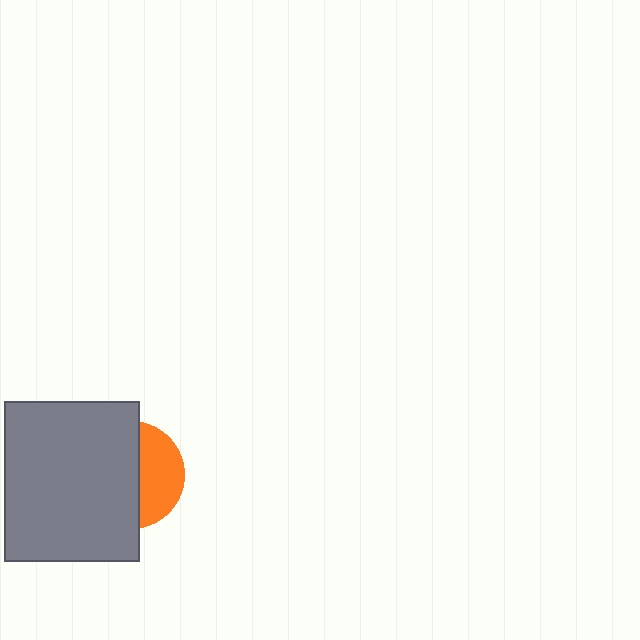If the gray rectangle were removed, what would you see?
You would see the complete orange circle.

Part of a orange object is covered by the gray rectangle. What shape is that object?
It is a circle.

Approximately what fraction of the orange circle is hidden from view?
Roughly 60% of the orange circle is hidden behind the gray rectangle.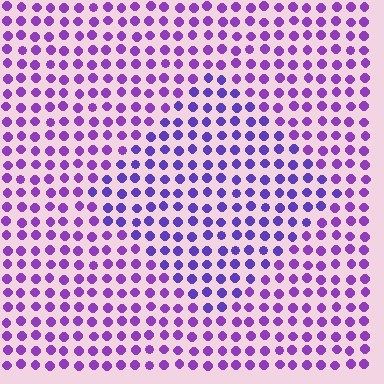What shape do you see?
I see a diamond.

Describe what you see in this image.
The image is filled with small purple elements in a uniform arrangement. A diamond-shaped region is visible where the elements are tinted to a slightly different hue, forming a subtle color boundary.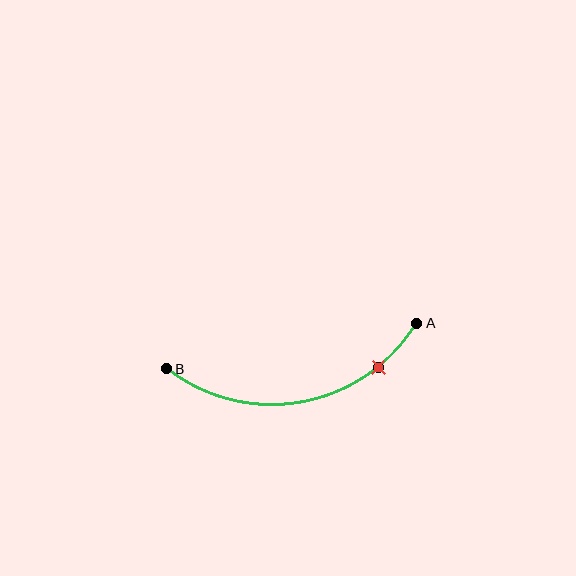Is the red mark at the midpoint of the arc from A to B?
No. The red mark lies on the arc but is closer to endpoint A. The arc midpoint would be at the point on the curve equidistant along the arc from both A and B.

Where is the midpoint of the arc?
The arc midpoint is the point on the curve farthest from the straight line joining A and B. It sits below that line.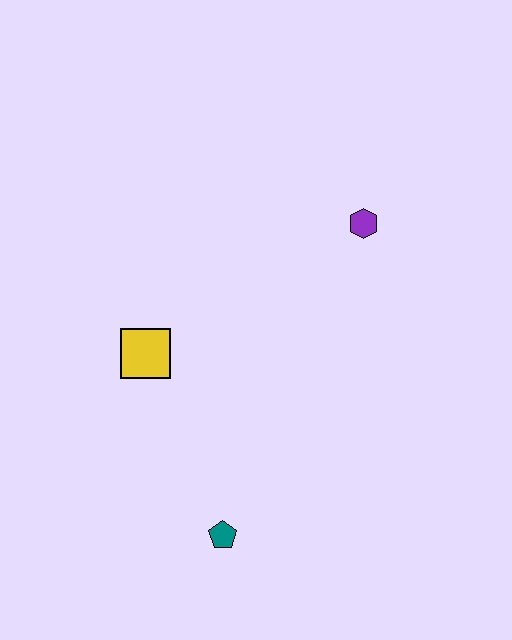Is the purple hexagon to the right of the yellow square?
Yes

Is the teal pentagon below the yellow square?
Yes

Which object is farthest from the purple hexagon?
The teal pentagon is farthest from the purple hexagon.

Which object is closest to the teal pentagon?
The yellow square is closest to the teal pentagon.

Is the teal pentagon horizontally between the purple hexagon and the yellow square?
Yes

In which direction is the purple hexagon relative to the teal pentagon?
The purple hexagon is above the teal pentagon.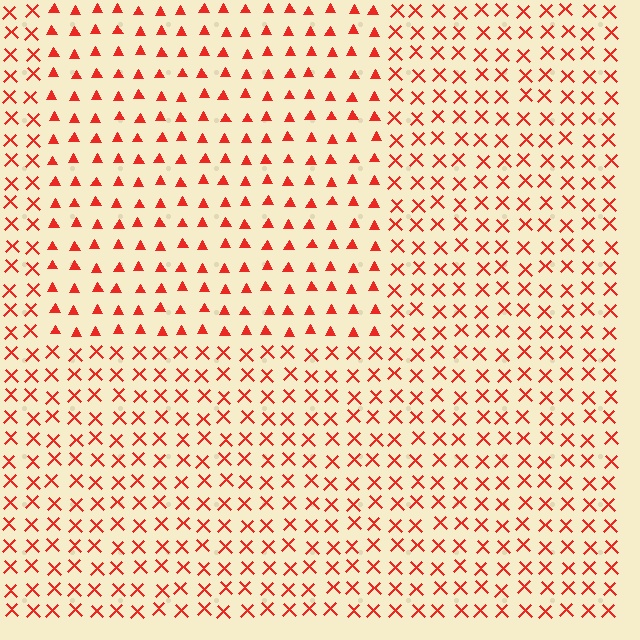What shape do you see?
I see a rectangle.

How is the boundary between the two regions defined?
The boundary is defined by a change in element shape: triangles inside vs. X marks outside. All elements share the same color and spacing.